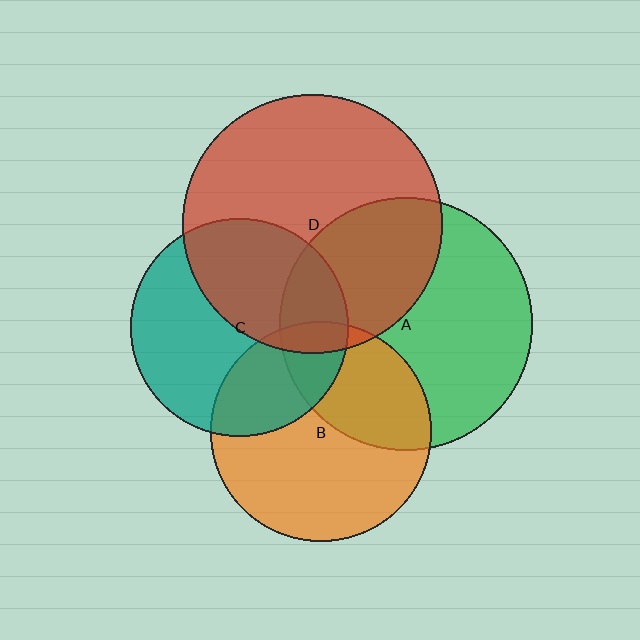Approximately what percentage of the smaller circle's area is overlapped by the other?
Approximately 35%.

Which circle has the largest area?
Circle D (red).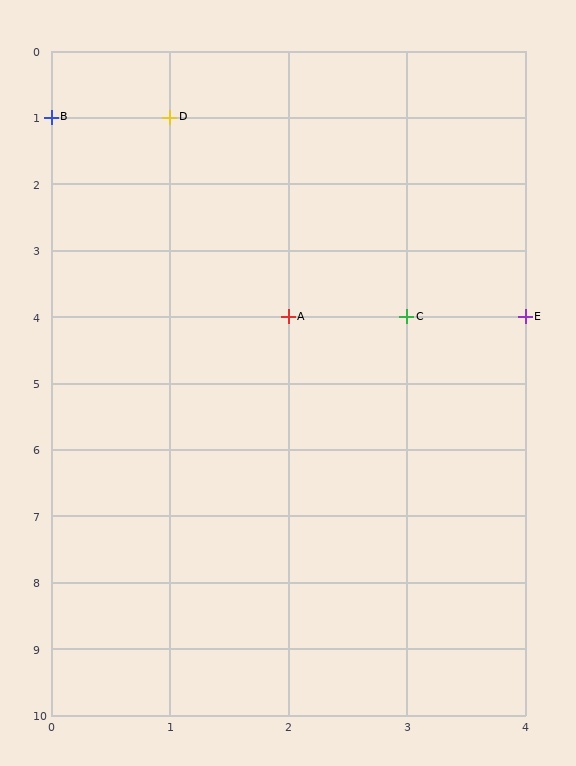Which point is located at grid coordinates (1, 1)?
Point D is at (1, 1).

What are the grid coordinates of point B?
Point B is at grid coordinates (0, 1).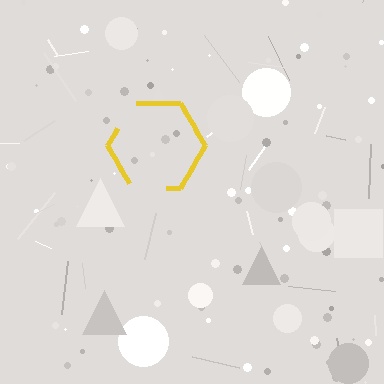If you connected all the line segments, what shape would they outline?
They would outline a hexagon.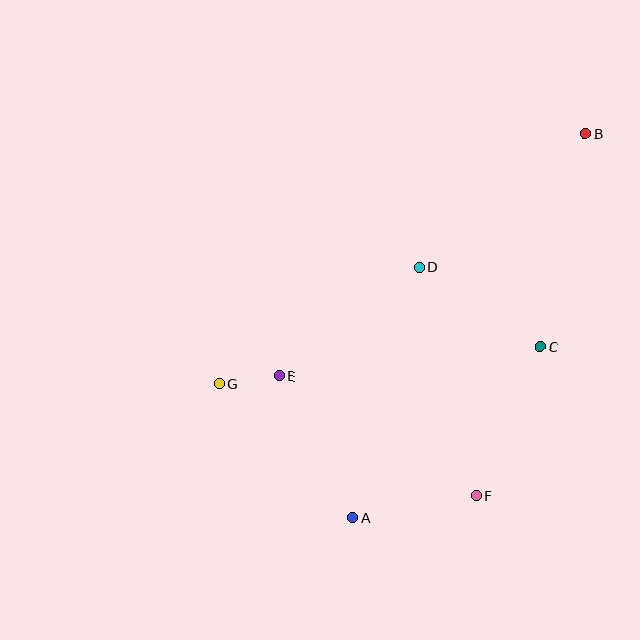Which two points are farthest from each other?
Points A and B are farthest from each other.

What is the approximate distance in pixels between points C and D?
The distance between C and D is approximately 145 pixels.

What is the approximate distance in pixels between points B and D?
The distance between B and D is approximately 213 pixels.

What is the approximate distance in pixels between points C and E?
The distance between C and E is approximately 263 pixels.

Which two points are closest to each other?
Points E and G are closest to each other.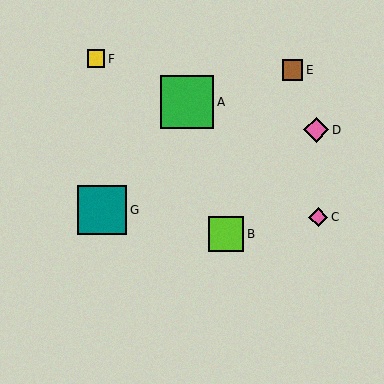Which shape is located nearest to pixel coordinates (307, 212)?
The pink diamond (labeled C) at (318, 217) is nearest to that location.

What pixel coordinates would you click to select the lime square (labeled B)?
Click at (226, 234) to select the lime square B.